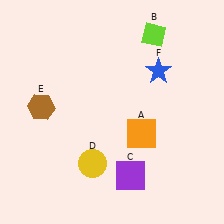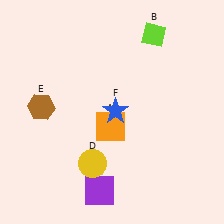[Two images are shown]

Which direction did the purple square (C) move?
The purple square (C) moved left.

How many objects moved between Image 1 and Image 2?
3 objects moved between the two images.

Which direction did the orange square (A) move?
The orange square (A) moved left.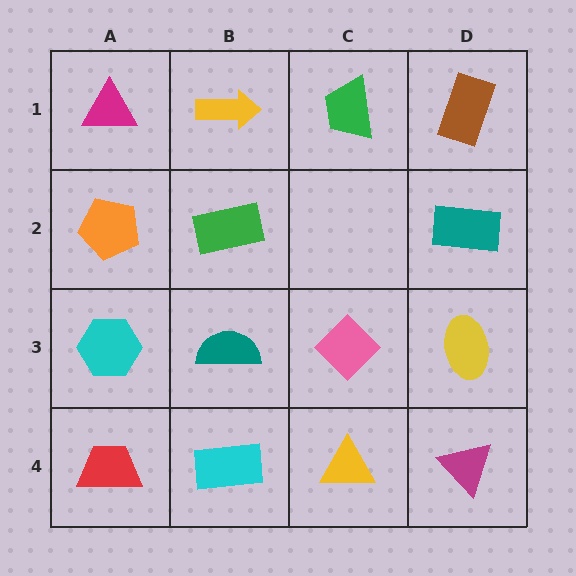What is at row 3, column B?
A teal semicircle.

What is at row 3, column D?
A yellow ellipse.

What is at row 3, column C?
A pink diamond.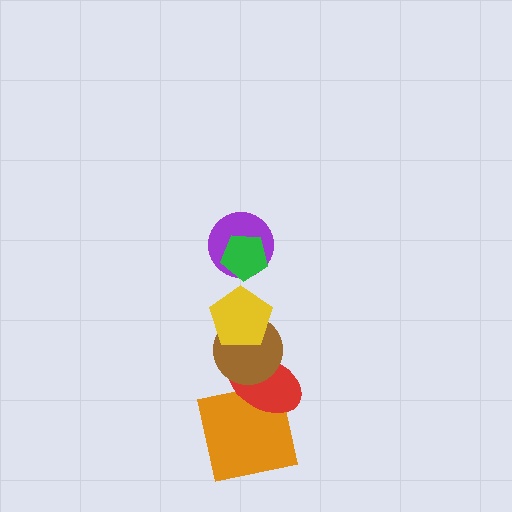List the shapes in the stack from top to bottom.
From top to bottom: the green pentagon, the purple circle, the yellow pentagon, the brown circle, the red ellipse, the orange square.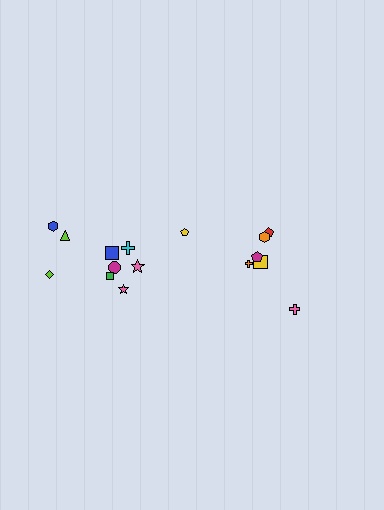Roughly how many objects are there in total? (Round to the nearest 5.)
Roughly 15 objects in total.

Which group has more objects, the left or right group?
The left group.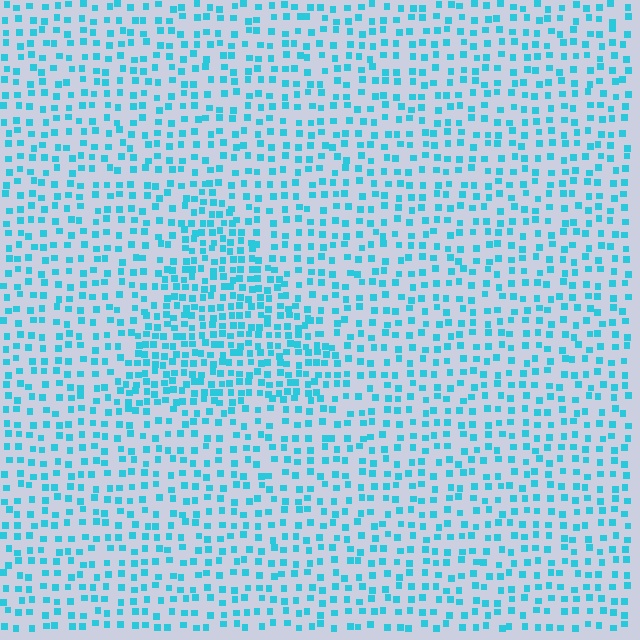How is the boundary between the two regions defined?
The boundary is defined by a change in element density (approximately 1.8x ratio). All elements are the same color, size, and shape.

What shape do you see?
I see a triangle.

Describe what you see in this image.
The image contains small cyan elements arranged at two different densities. A triangle-shaped region is visible where the elements are more densely packed than the surrounding area.